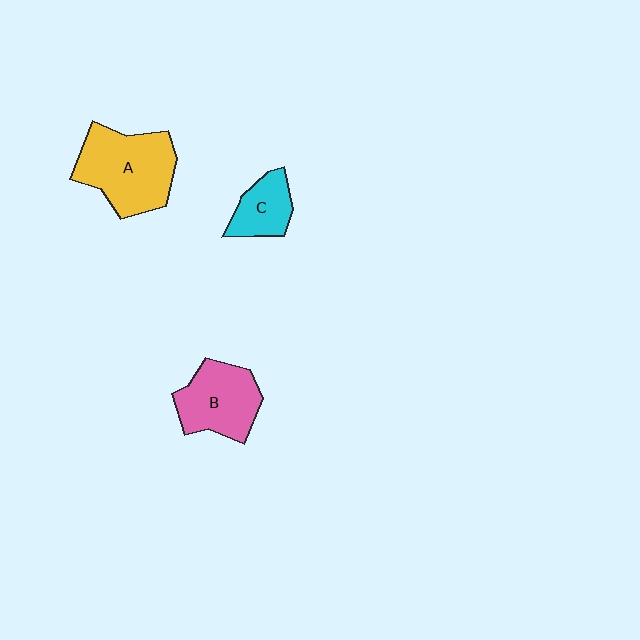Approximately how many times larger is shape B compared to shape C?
Approximately 1.6 times.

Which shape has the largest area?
Shape A (yellow).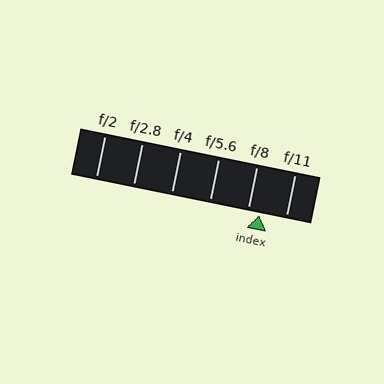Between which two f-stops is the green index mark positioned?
The index mark is between f/8 and f/11.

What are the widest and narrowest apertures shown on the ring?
The widest aperture shown is f/2 and the narrowest is f/11.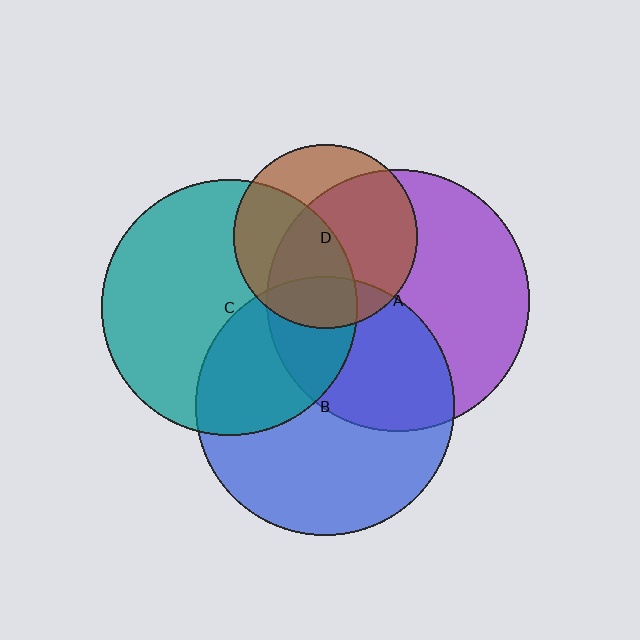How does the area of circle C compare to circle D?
Approximately 1.9 times.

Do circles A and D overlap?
Yes.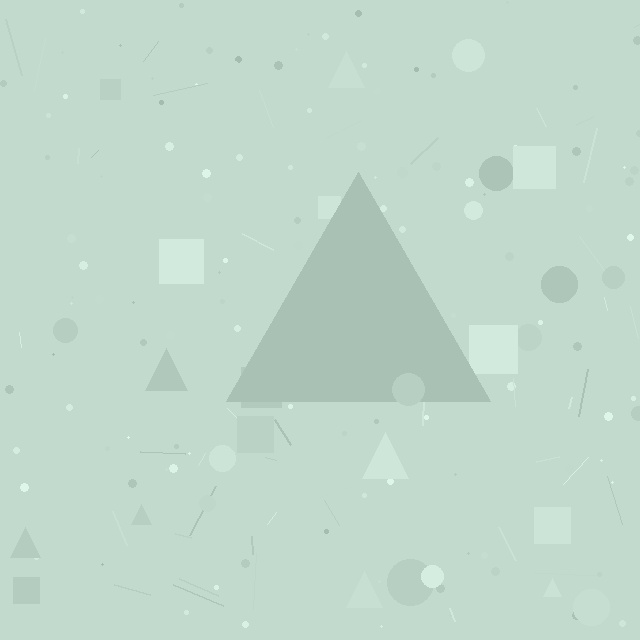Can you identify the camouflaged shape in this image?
The camouflaged shape is a triangle.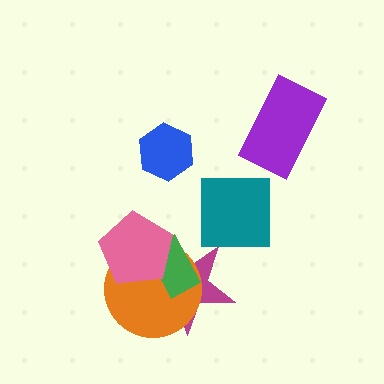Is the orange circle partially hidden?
Yes, it is partially covered by another shape.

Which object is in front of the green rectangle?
The pink pentagon is in front of the green rectangle.